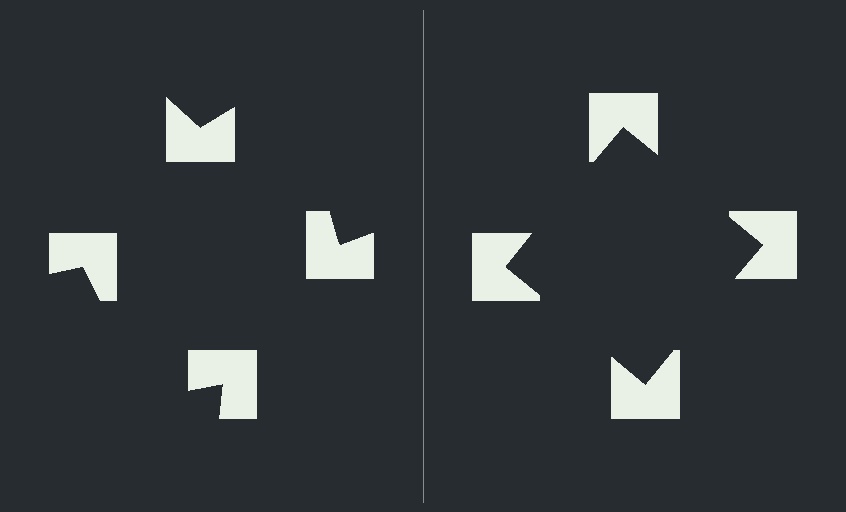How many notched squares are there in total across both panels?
8 — 4 on each side.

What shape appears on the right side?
An illusory square.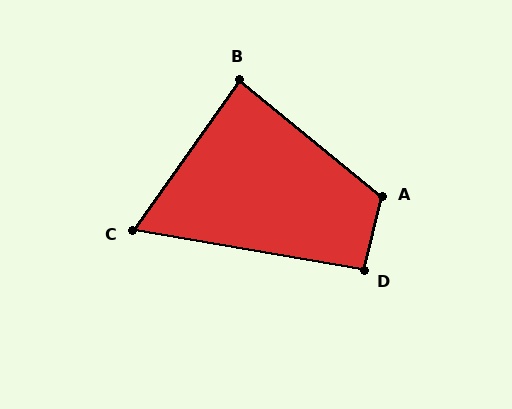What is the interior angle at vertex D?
Approximately 94 degrees (approximately right).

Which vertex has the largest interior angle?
A, at approximately 116 degrees.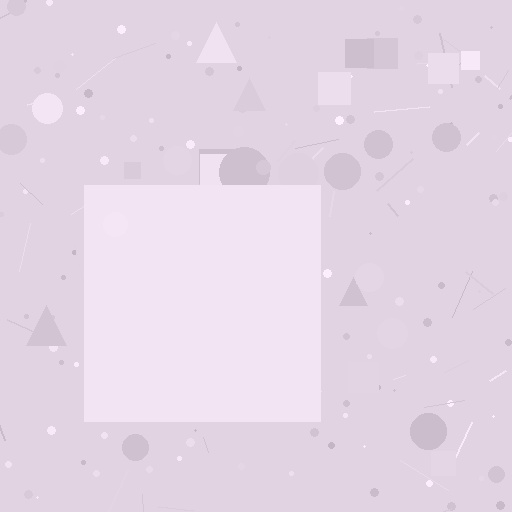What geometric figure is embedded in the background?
A square is embedded in the background.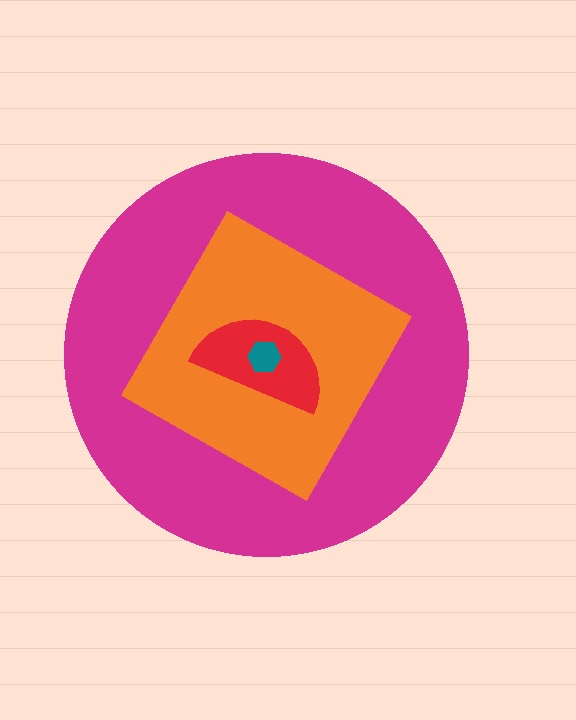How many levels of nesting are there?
4.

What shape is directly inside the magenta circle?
The orange diamond.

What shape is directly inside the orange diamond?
The red semicircle.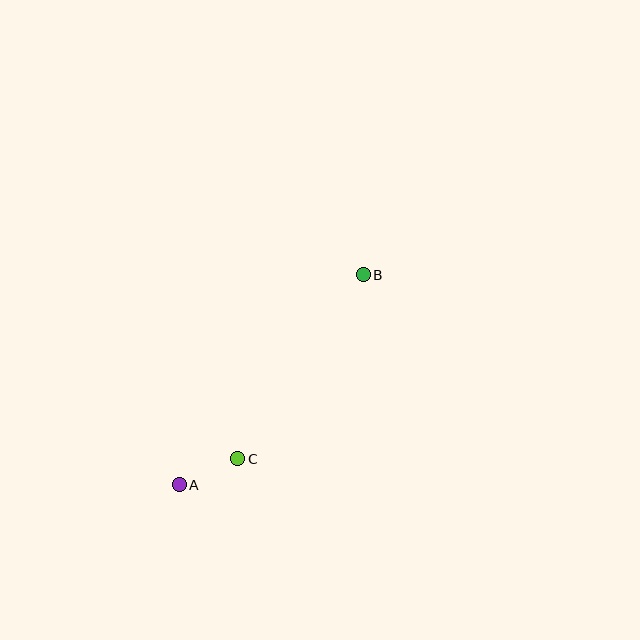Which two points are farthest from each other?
Points A and B are farthest from each other.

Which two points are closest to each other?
Points A and C are closest to each other.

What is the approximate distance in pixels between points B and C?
The distance between B and C is approximately 223 pixels.